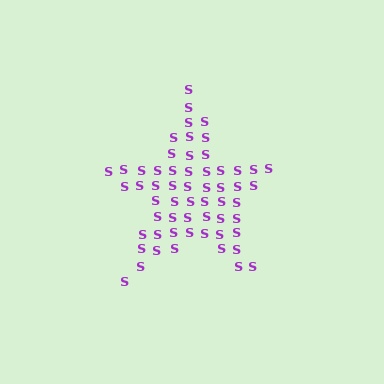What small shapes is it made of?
It is made of small letter S's.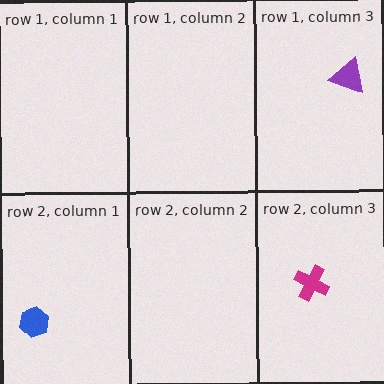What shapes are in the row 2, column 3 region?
The magenta cross.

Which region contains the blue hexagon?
The row 2, column 1 region.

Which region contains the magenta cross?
The row 2, column 3 region.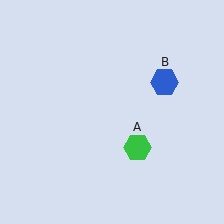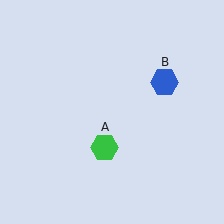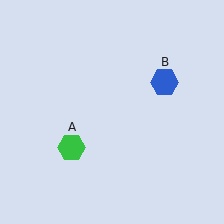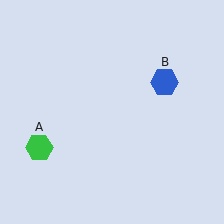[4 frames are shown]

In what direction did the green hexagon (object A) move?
The green hexagon (object A) moved left.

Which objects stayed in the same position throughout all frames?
Blue hexagon (object B) remained stationary.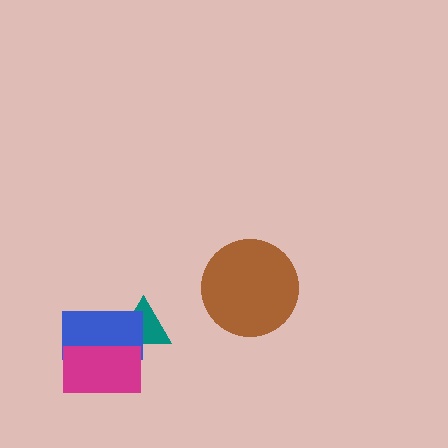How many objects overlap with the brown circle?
0 objects overlap with the brown circle.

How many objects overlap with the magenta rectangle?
2 objects overlap with the magenta rectangle.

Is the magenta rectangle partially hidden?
No, no other shape covers it.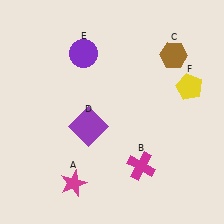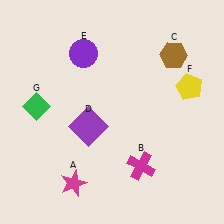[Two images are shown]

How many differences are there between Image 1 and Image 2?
There is 1 difference between the two images.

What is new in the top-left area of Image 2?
A green diamond (G) was added in the top-left area of Image 2.